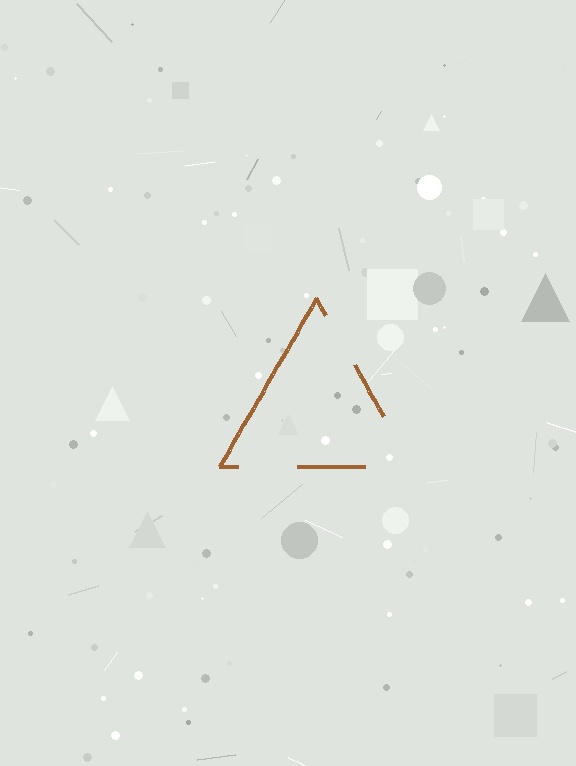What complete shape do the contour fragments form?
The contour fragments form a triangle.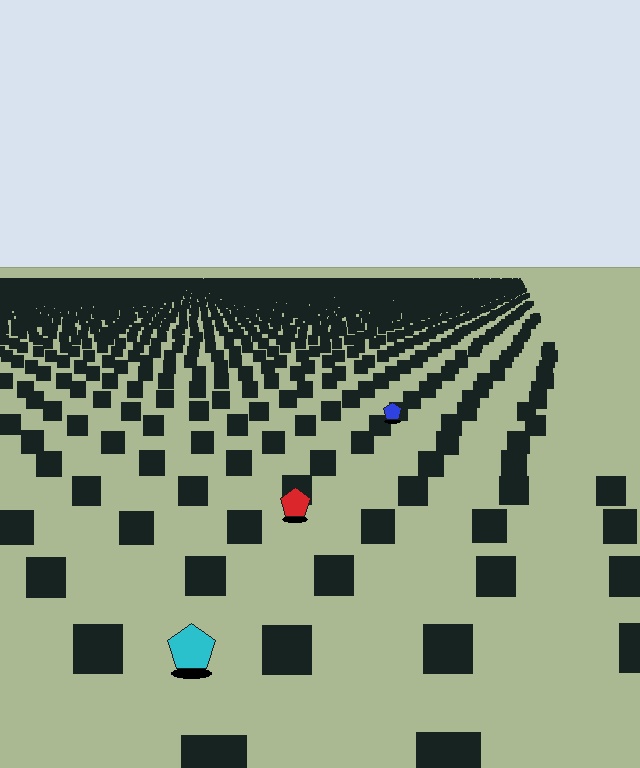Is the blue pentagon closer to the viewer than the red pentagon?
No. The red pentagon is closer — you can tell from the texture gradient: the ground texture is coarser near it.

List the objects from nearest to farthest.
From nearest to farthest: the cyan pentagon, the red pentagon, the blue pentagon.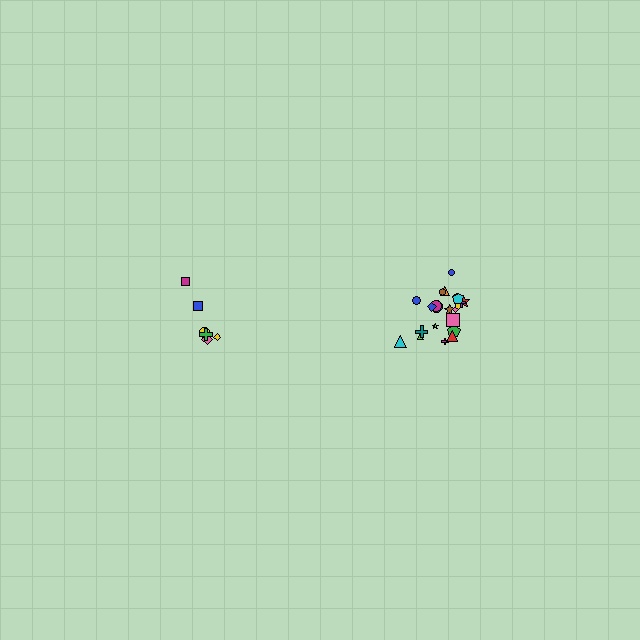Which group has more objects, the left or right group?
The right group.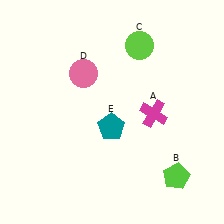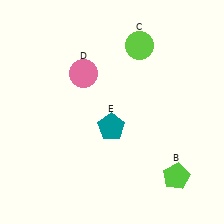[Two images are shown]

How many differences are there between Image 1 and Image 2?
There is 1 difference between the two images.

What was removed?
The magenta cross (A) was removed in Image 2.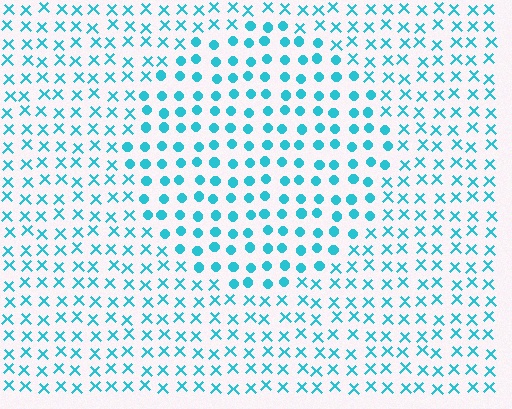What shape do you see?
I see a circle.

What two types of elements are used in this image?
The image uses circles inside the circle region and X marks outside it.